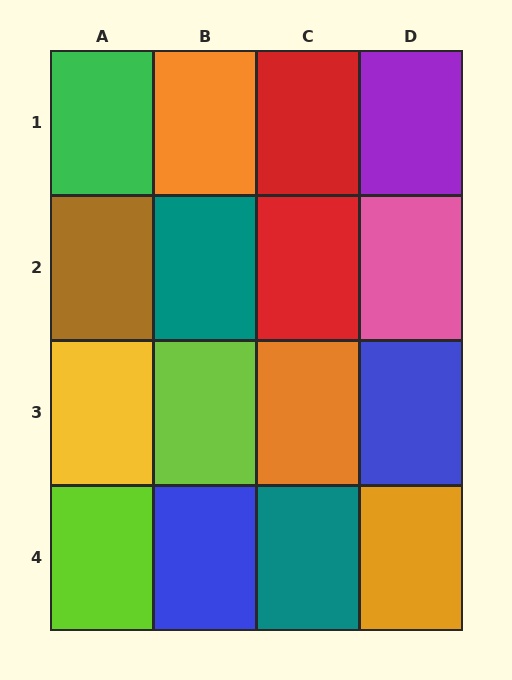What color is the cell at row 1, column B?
Orange.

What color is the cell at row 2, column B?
Teal.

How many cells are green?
1 cell is green.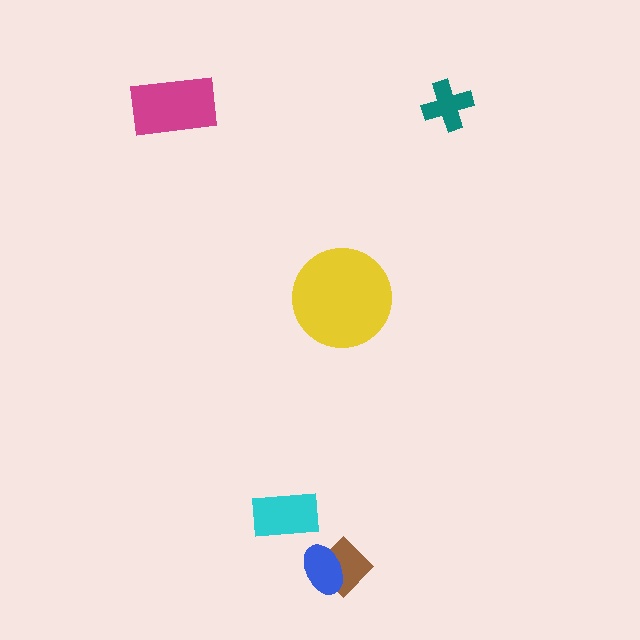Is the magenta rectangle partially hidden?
No, no other shape covers it.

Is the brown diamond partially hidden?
Yes, it is partially covered by another shape.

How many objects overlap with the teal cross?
0 objects overlap with the teal cross.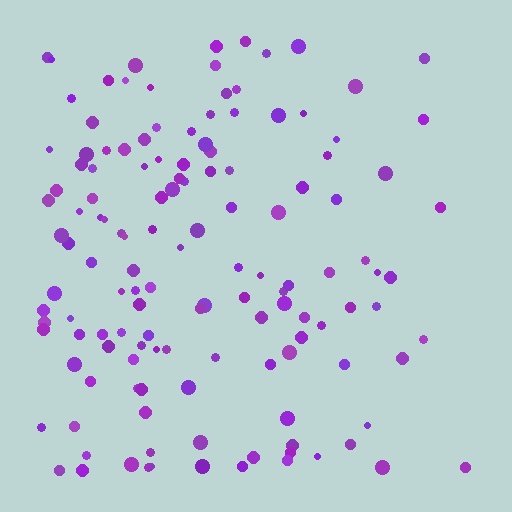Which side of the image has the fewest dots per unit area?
The right.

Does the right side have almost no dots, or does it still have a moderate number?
Still a moderate number, just noticeably fewer than the left.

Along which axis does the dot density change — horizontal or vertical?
Horizontal.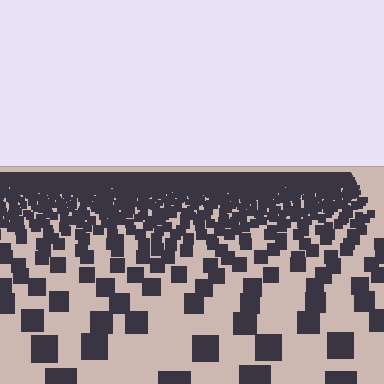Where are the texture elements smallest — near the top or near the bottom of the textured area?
Near the top.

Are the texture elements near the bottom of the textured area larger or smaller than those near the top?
Larger. Near the bottom, elements are closer to the viewer and appear at a bigger on-screen size.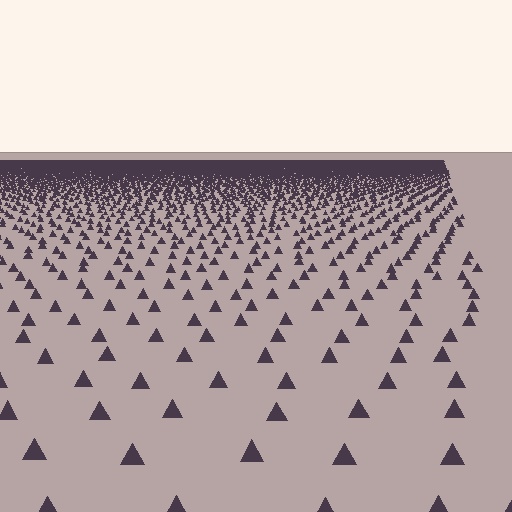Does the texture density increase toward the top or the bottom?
Density increases toward the top.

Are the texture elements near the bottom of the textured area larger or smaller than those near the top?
Larger. Near the bottom, elements are closer to the viewer and appear at a bigger on-screen size.